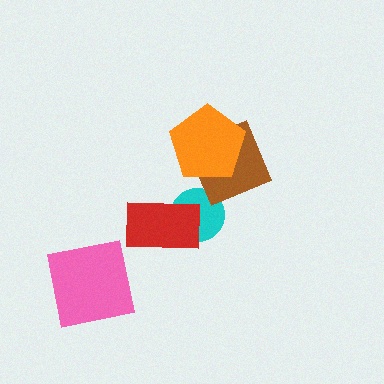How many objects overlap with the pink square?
0 objects overlap with the pink square.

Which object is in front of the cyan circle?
The red rectangle is in front of the cyan circle.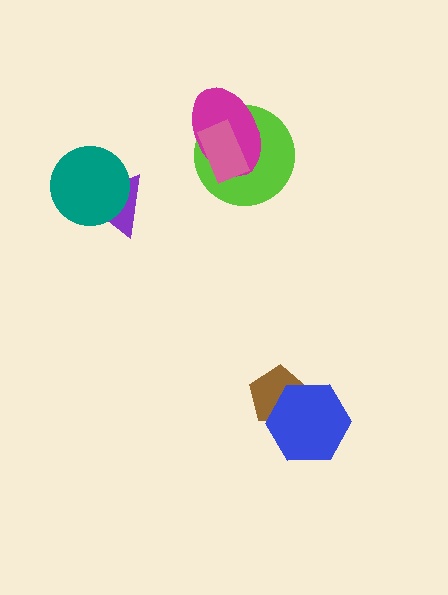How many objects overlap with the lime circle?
2 objects overlap with the lime circle.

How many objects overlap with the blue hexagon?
1 object overlaps with the blue hexagon.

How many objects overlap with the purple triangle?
1 object overlaps with the purple triangle.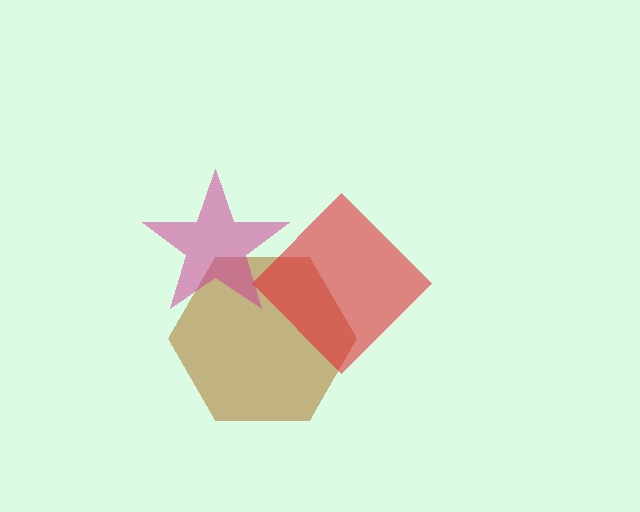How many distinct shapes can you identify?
There are 3 distinct shapes: a brown hexagon, a red diamond, a magenta star.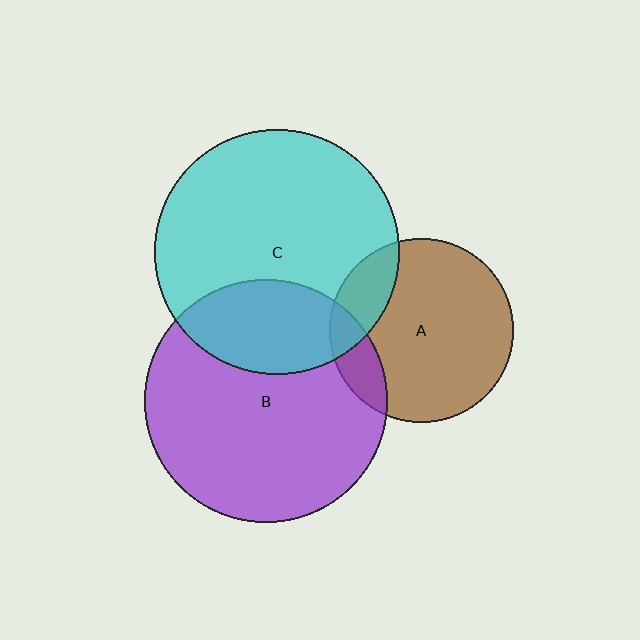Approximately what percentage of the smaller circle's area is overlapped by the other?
Approximately 20%.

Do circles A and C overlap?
Yes.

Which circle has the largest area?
Circle C (cyan).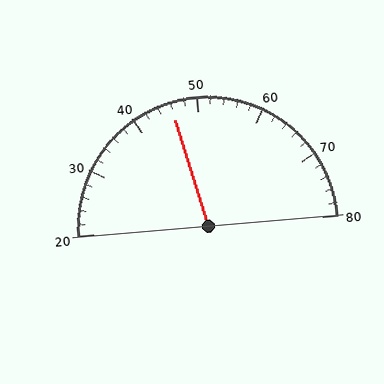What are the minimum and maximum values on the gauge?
The gauge ranges from 20 to 80.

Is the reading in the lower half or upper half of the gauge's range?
The reading is in the lower half of the range (20 to 80).